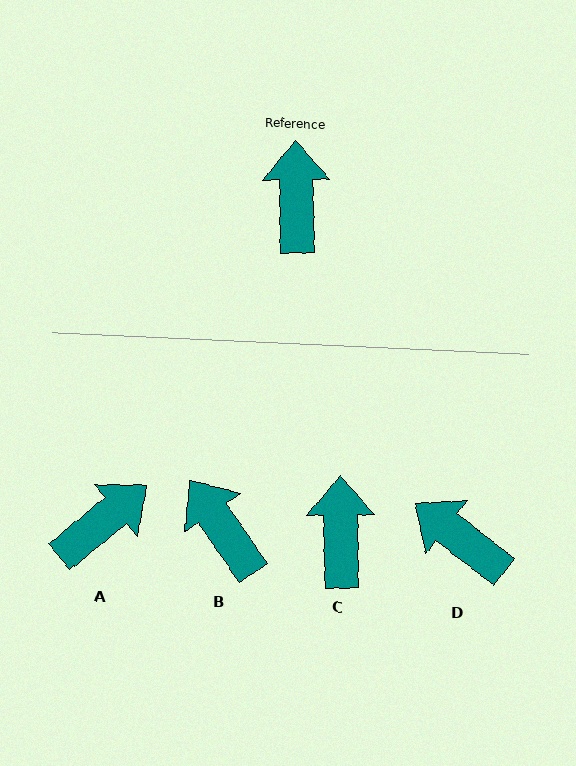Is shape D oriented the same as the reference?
No, it is off by about 51 degrees.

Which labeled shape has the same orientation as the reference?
C.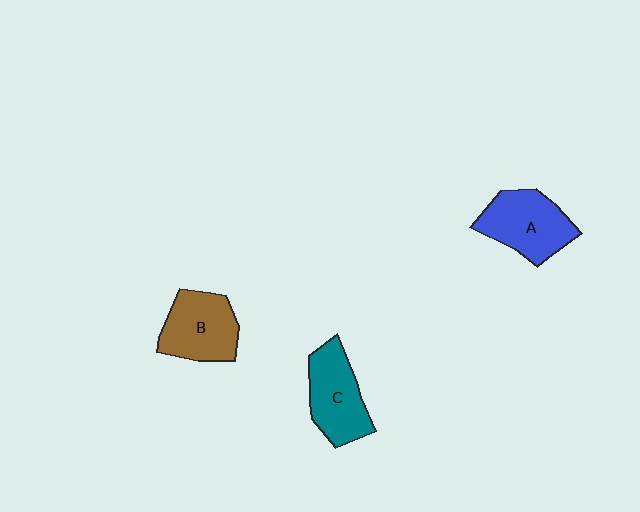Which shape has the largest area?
Shape A (blue).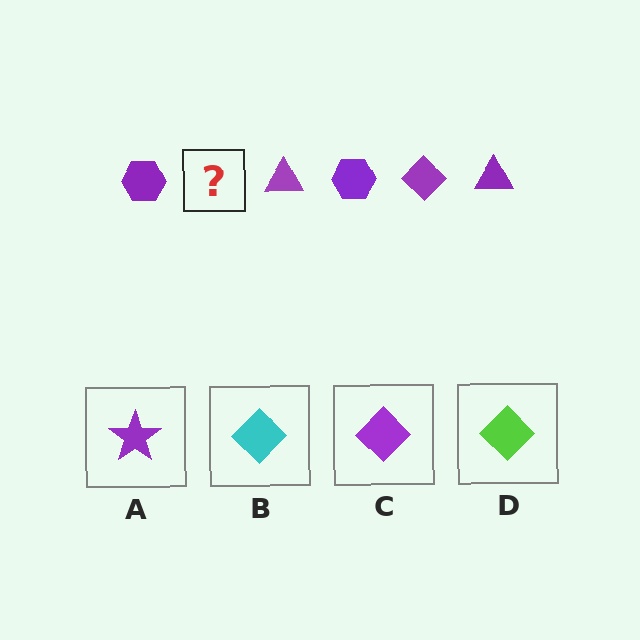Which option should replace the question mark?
Option C.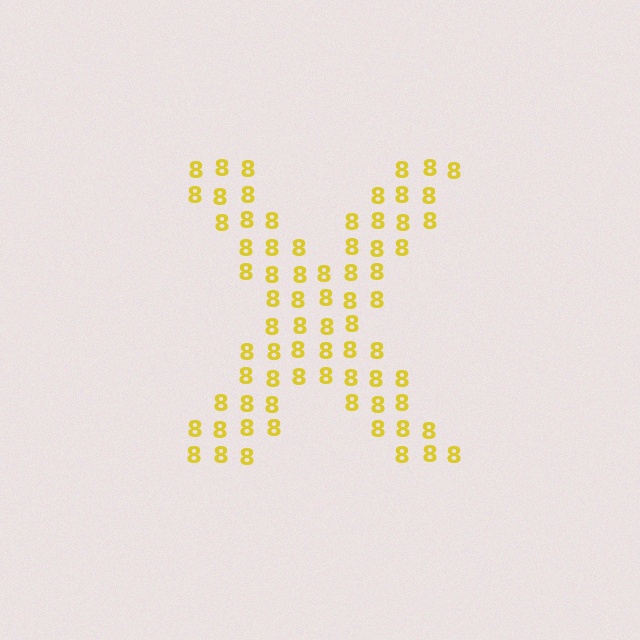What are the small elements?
The small elements are digit 8's.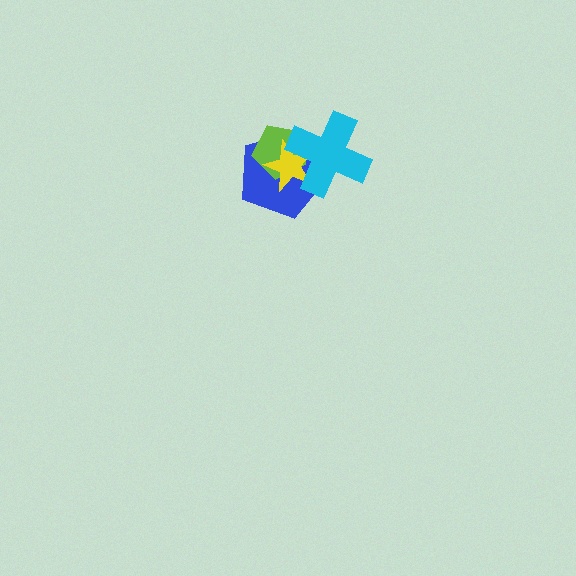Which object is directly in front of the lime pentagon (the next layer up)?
The yellow star is directly in front of the lime pentagon.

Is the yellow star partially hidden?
Yes, it is partially covered by another shape.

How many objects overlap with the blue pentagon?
3 objects overlap with the blue pentagon.